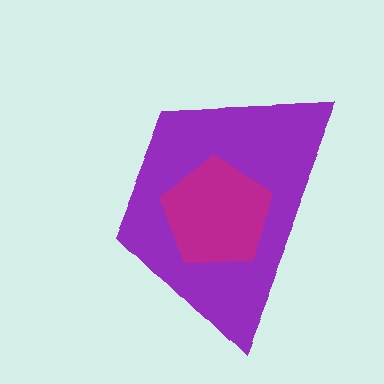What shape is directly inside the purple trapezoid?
The magenta pentagon.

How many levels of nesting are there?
2.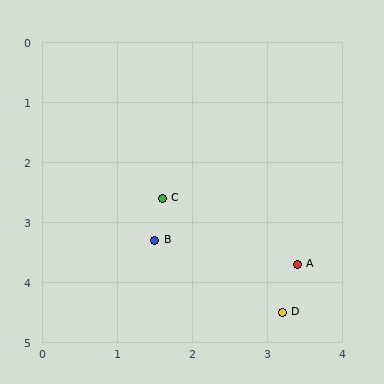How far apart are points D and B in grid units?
Points D and B are about 2.1 grid units apart.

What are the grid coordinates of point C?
Point C is at approximately (1.6, 2.6).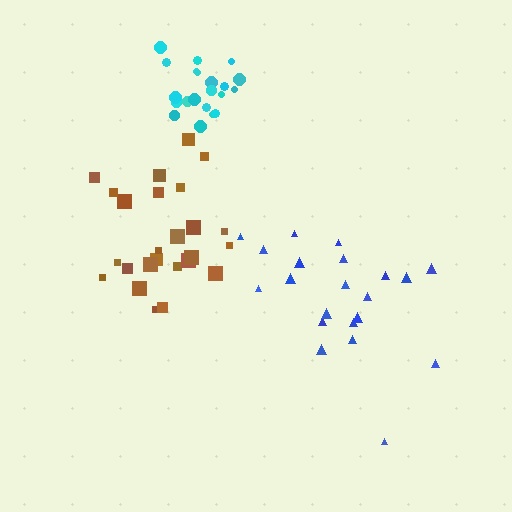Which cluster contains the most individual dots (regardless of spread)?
Brown (25).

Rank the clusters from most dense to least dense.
cyan, brown, blue.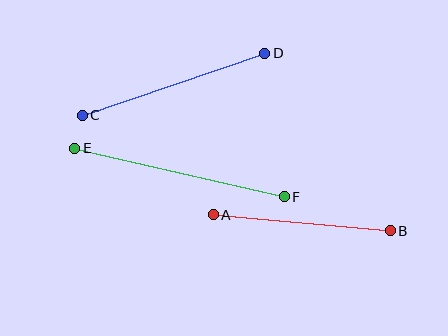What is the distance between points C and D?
The distance is approximately 192 pixels.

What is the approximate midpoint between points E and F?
The midpoint is at approximately (179, 172) pixels.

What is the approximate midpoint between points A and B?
The midpoint is at approximately (302, 223) pixels.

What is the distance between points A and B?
The distance is approximately 178 pixels.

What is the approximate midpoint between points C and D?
The midpoint is at approximately (174, 84) pixels.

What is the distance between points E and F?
The distance is approximately 215 pixels.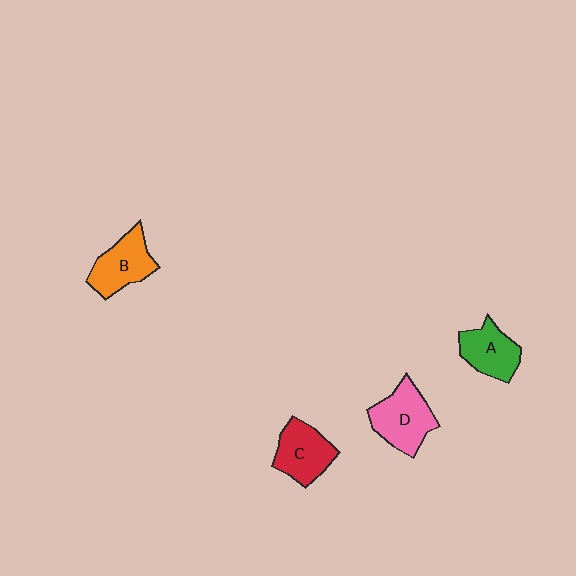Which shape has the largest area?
Shape D (pink).